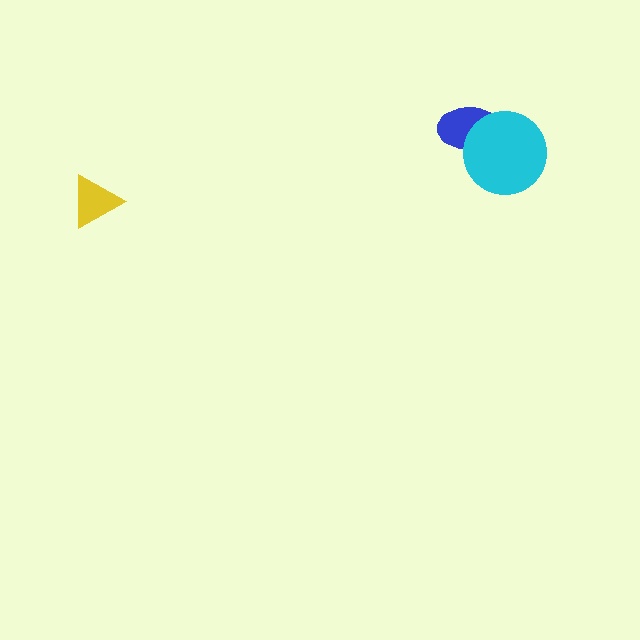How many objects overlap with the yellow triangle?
0 objects overlap with the yellow triangle.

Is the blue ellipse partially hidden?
Yes, it is partially covered by another shape.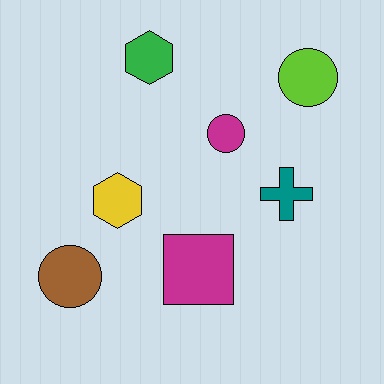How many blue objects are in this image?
There are no blue objects.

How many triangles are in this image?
There are no triangles.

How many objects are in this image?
There are 7 objects.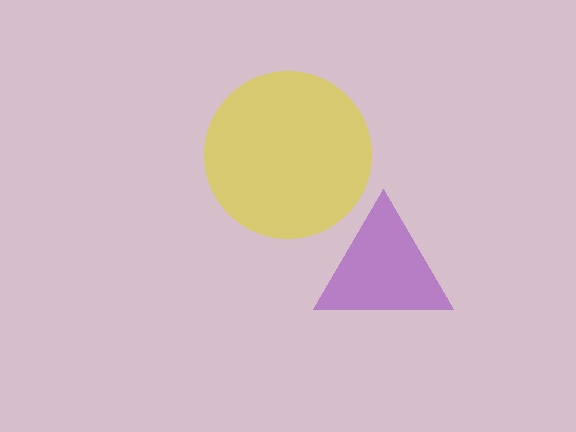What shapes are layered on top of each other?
The layered shapes are: a yellow circle, a purple triangle.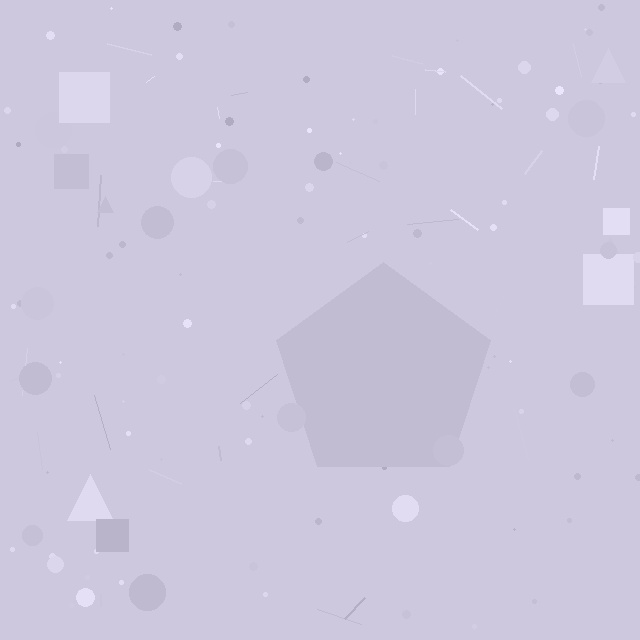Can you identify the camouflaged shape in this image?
The camouflaged shape is a pentagon.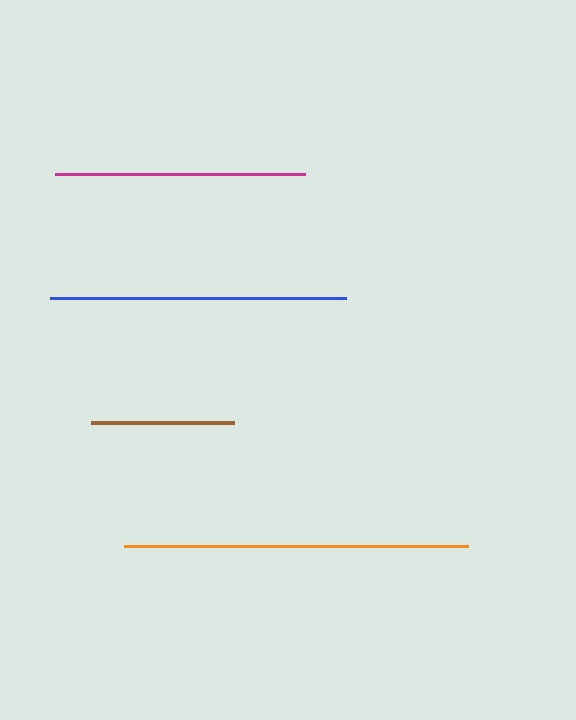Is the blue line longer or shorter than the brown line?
The blue line is longer than the brown line.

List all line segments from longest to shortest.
From longest to shortest: orange, blue, magenta, brown.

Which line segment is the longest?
The orange line is the longest at approximately 344 pixels.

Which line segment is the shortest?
The brown line is the shortest at approximately 142 pixels.